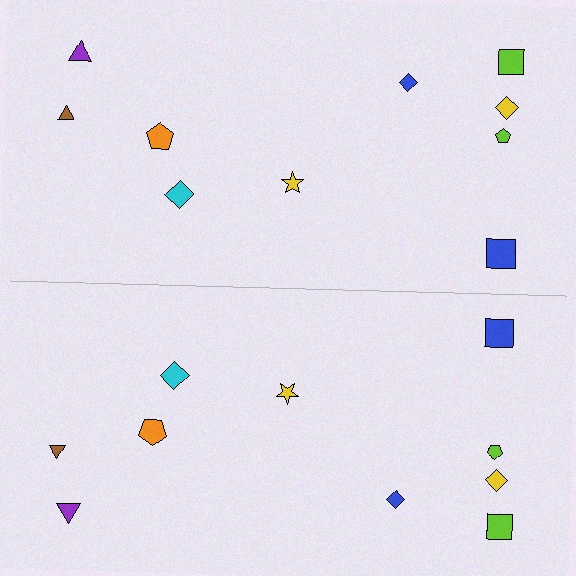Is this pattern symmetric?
Yes, this pattern has bilateral (reflection) symmetry.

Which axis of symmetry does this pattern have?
The pattern has a horizontal axis of symmetry running through the center of the image.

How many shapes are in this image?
There are 20 shapes in this image.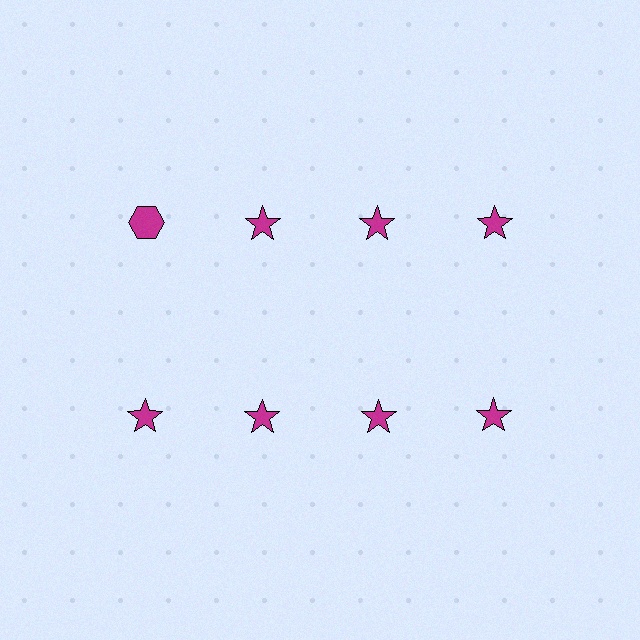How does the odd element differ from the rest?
It has a different shape: hexagon instead of star.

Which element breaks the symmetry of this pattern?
The magenta hexagon in the top row, leftmost column breaks the symmetry. All other shapes are magenta stars.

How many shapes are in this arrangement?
There are 8 shapes arranged in a grid pattern.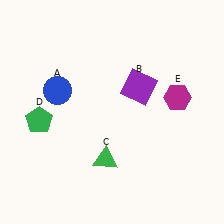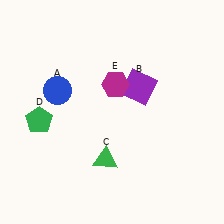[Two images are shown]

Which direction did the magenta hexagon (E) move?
The magenta hexagon (E) moved left.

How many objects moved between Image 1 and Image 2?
1 object moved between the two images.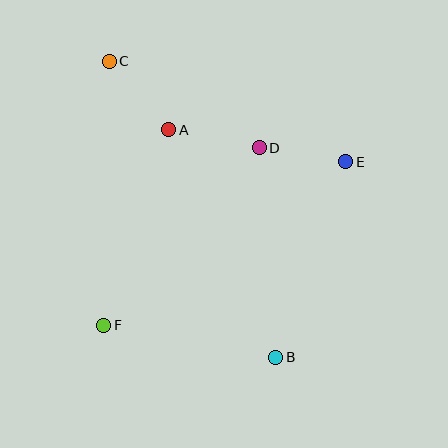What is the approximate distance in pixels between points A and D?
The distance between A and D is approximately 92 pixels.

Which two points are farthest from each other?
Points B and C are farthest from each other.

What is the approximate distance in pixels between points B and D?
The distance between B and D is approximately 210 pixels.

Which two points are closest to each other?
Points D and E are closest to each other.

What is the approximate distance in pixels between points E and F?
The distance between E and F is approximately 292 pixels.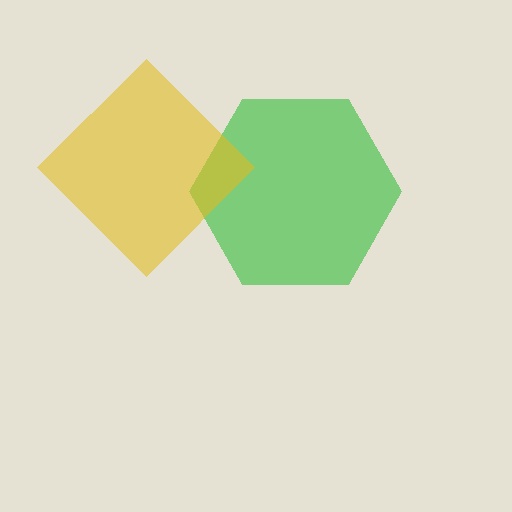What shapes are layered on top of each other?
The layered shapes are: a green hexagon, a yellow diamond.